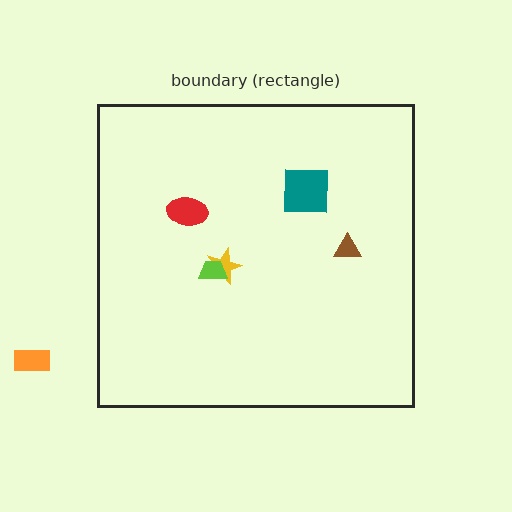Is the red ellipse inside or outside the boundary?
Inside.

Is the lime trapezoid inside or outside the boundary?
Inside.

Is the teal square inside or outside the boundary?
Inside.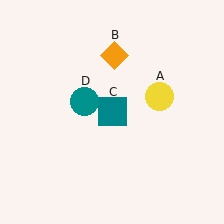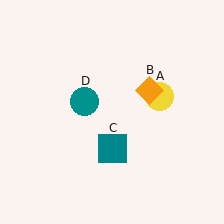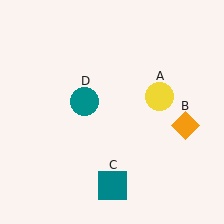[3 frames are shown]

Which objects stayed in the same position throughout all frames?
Yellow circle (object A) and teal circle (object D) remained stationary.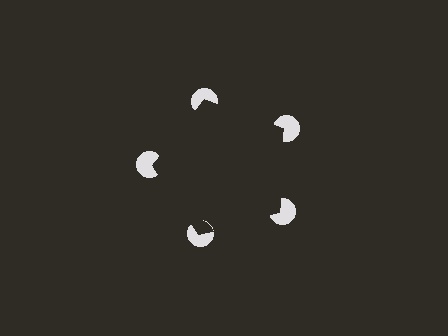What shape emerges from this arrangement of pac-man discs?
An illusory pentagon — its edges are inferred from the aligned wedge cuts in the pac-man discs, not physically drawn.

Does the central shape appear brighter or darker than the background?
It typically appears slightly darker than the background, even though no actual brightness change is drawn.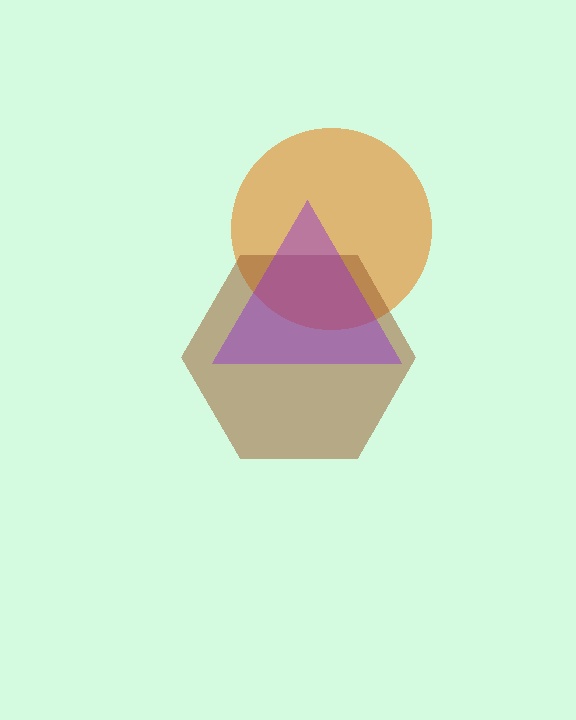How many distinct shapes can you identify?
There are 3 distinct shapes: an orange circle, a brown hexagon, a purple triangle.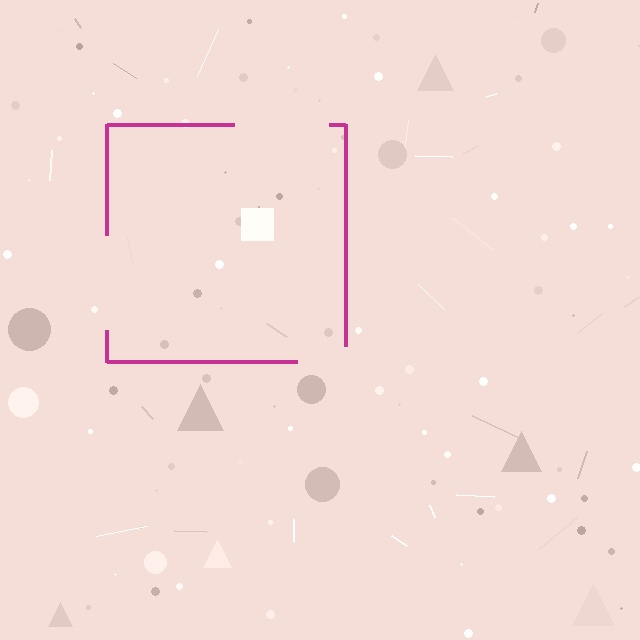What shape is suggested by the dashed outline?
The dashed outline suggests a square.